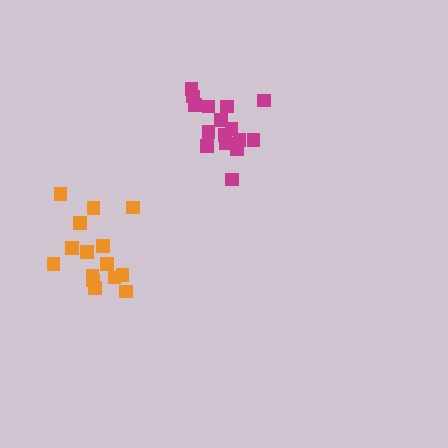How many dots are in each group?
Group 1: 16 dots, Group 2: 15 dots (31 total).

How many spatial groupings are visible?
There are 2 spatial groupings.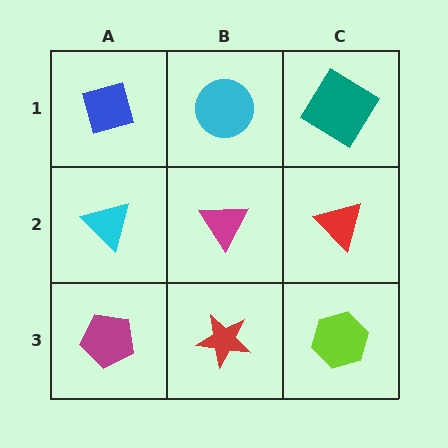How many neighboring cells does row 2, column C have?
3.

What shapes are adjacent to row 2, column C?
A teal diamond (row 1, column C), a lime hexagon (row 3, column C), a magenta triangle (row 2, column B).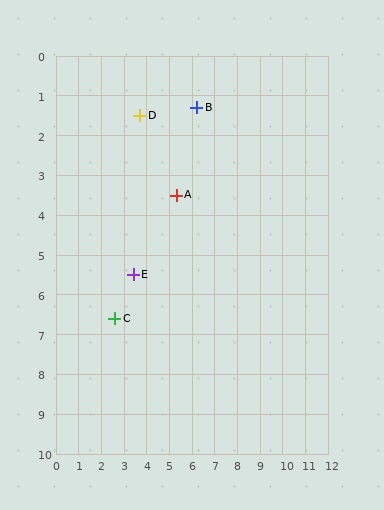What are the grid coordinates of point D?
Point D is at approximately (3.7, 1.5).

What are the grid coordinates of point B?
Point B is at approximately (6.2, 1.3).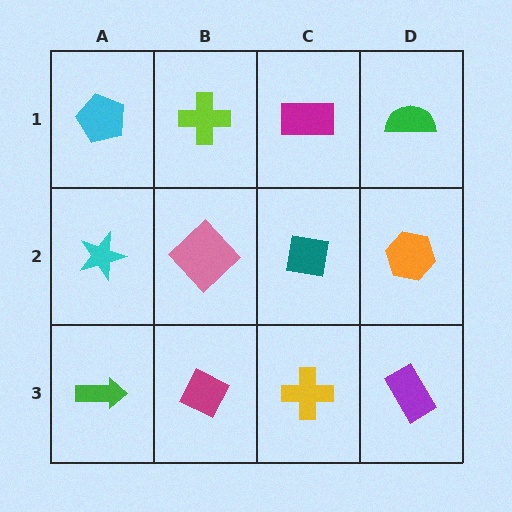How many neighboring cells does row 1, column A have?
2.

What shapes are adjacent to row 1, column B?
A pink diamond (row 2, column B), a cyan pentagon (row 1, column A), a magenta rectangle (row 1, column C).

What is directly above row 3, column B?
A pink diamond.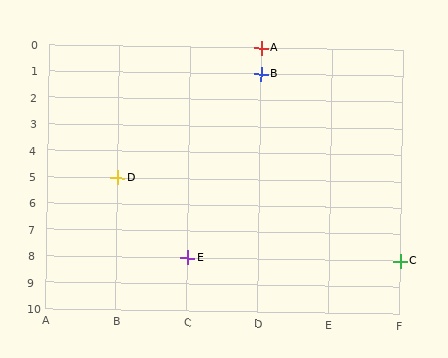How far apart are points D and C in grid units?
Points D and C are 4 columns and 3 rows apart (about 5.0 grid units diagonally).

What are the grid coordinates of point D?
Point D is at grid coordinates (B, 5).